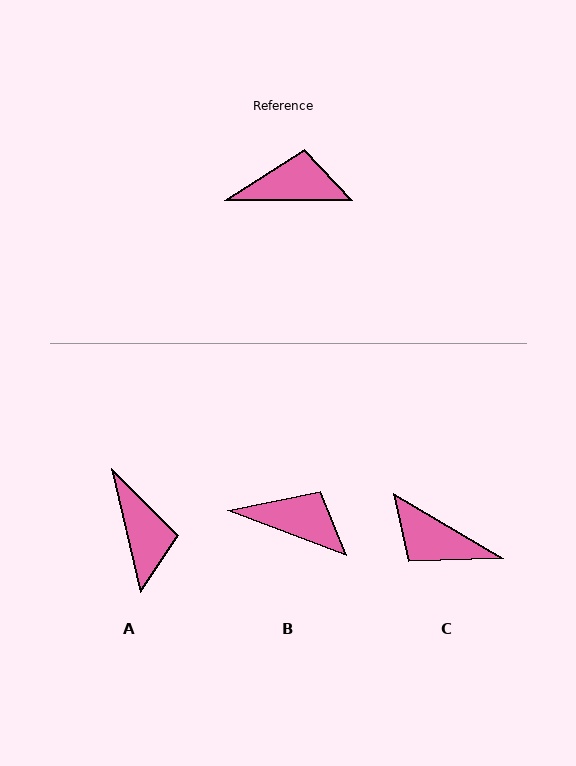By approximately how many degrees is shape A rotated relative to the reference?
Approximately 77 degrees clockwise.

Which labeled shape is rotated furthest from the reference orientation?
C, about 150 degrees away.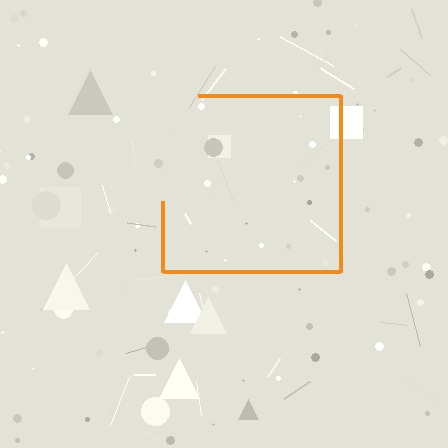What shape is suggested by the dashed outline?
The dashed outline suggests a square.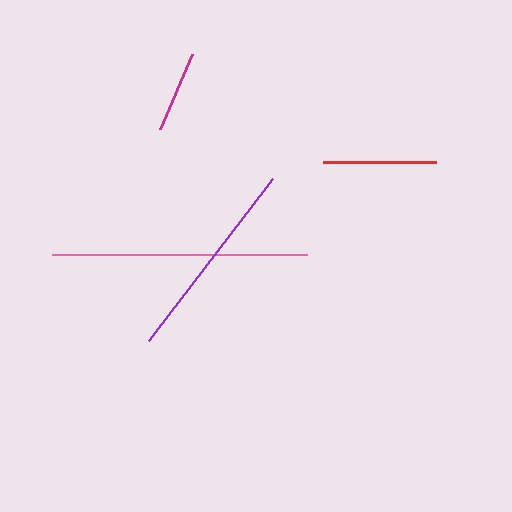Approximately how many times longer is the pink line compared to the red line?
The pink line is approximately 2.3 times the length of the red line.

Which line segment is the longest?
The pink line is the longest at approximately 255 pixels.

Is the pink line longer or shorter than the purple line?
The pink line is longer than the purple line.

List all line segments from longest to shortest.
From longest to shortest: pink, purple, red, magenta.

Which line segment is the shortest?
The magenta line is the shortest at approximately 82 pixels.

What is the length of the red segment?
The red segment is approximately 113 pixels long.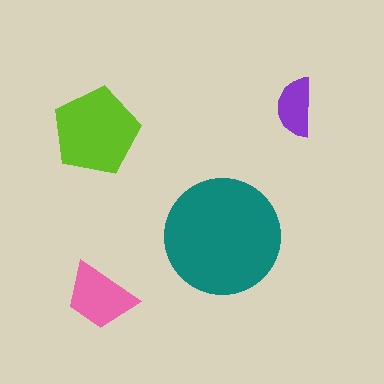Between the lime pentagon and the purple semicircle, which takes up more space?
The lime pentagon.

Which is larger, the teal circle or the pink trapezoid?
The teal circle.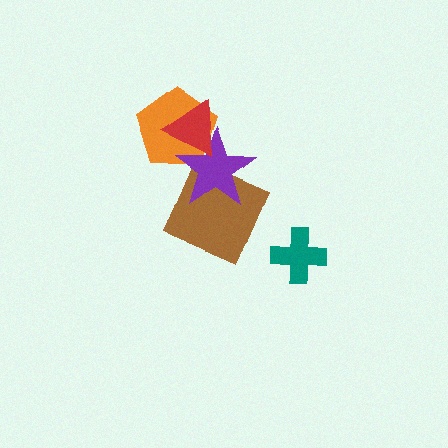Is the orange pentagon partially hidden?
Yes, it is partially covered by another shape.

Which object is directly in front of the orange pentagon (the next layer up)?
The purple star is directly in front of the orange pentagon.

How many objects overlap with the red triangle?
2 objects overlap with the red triangle.